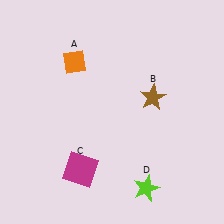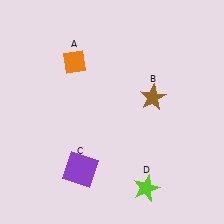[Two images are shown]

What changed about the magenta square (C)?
In Image 1, C is magenta. In Image 2, it changed to purple.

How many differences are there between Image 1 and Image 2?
There is 1 difference between the two images.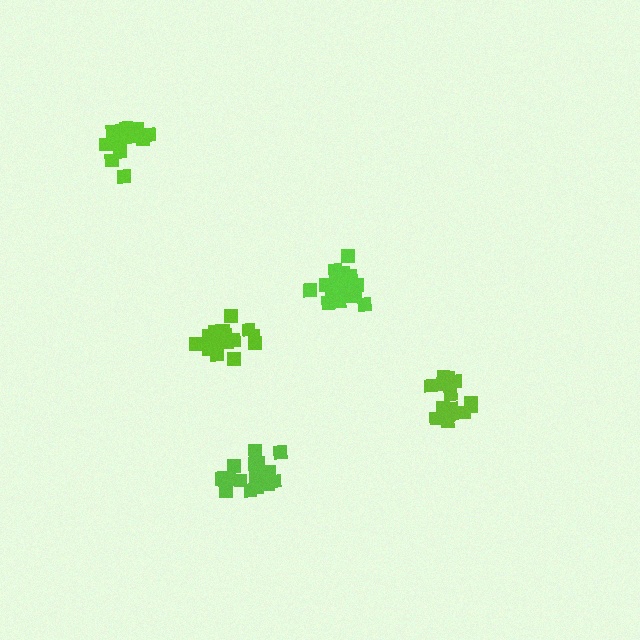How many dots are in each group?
Group 1: 16 dots, Group 2: 18 dots, Group 3: 17 dots, Group 4: 18 dots, Group 5: 17 dots (86 total).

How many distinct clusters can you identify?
There are 5 distinct clusters.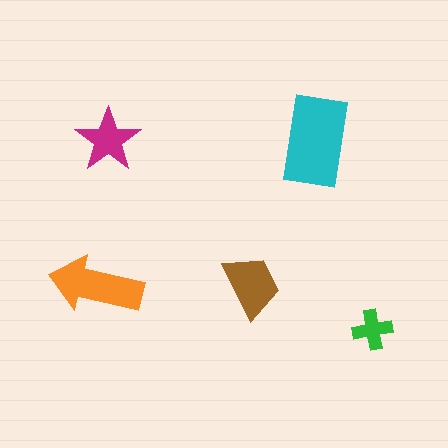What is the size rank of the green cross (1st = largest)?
5th.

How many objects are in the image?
There are 5 objects in the image.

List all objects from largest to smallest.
The cyan rectangle, the orange arrow, the brown trapezoid, the magenta star, the green cross.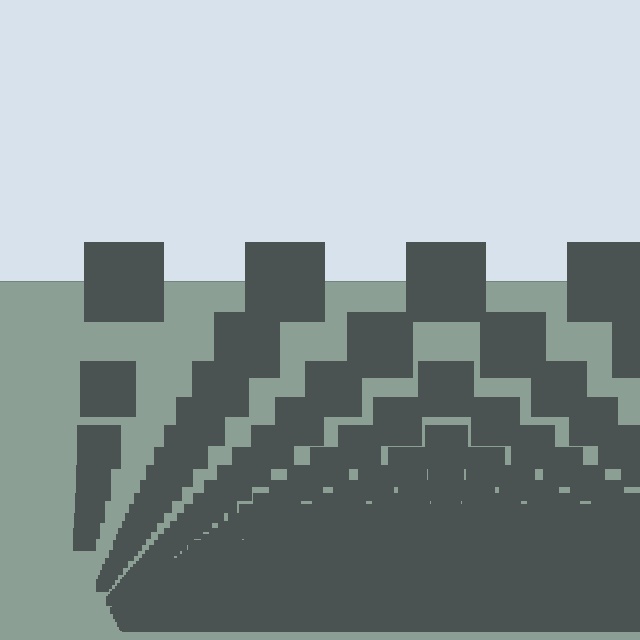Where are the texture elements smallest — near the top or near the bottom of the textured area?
Near the bottom.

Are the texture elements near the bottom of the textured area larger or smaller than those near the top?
Smaller. The gradient is inverted — elements near the bottom are smaller and denser.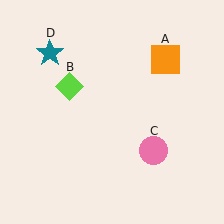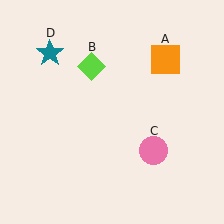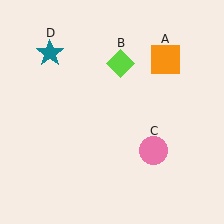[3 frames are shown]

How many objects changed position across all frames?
1 object changed position: lime diamond (object B).